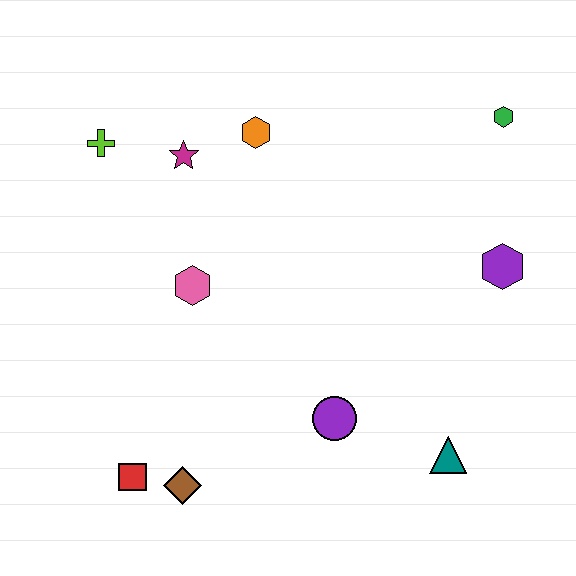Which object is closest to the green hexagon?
The purple hexagon is closest to the green hexagon.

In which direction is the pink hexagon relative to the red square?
The pink hexagon is above the red square.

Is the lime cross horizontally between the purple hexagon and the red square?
No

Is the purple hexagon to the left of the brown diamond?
No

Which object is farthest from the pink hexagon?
The green hexagon is farthest from the pink hexagon.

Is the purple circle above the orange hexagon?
No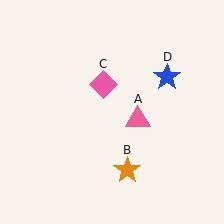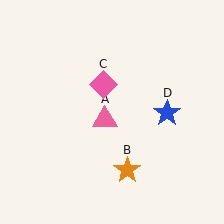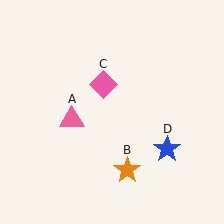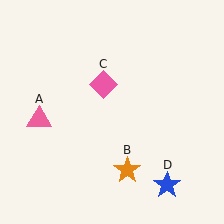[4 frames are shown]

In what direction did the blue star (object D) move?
The blue star (object D) moved down.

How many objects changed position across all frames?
2 objects changed position: pink triangle (object A), blue star (object D).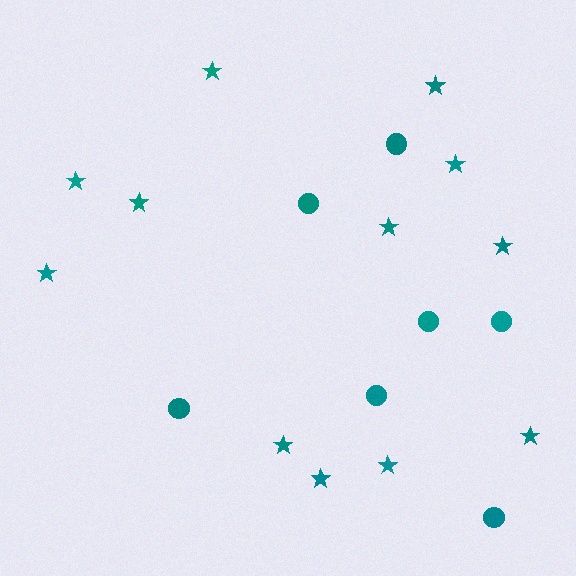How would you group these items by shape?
There are 2 groups: one group of stars (12) and one group of circles (7).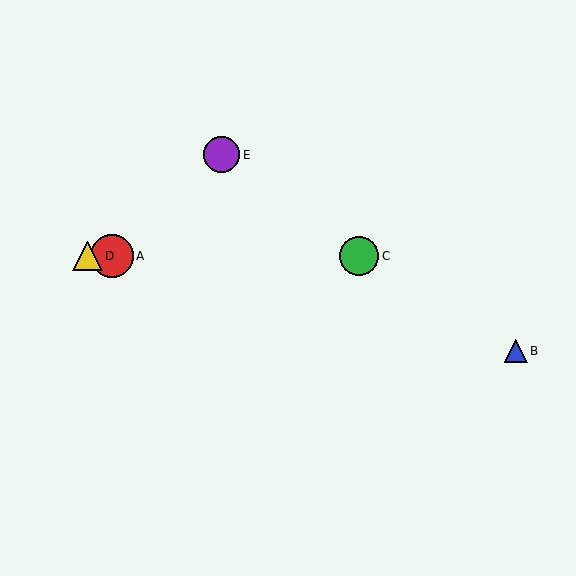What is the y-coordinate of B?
Object B is at y≈351.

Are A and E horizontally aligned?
No, A is at y≈256 and E is at y≈155.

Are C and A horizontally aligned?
Yes, both are at y≈256.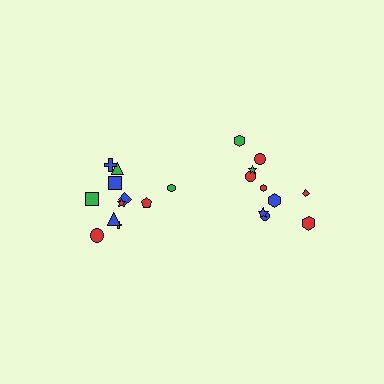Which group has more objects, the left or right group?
The left group.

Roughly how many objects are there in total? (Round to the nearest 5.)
Roughly 20 objects in total.